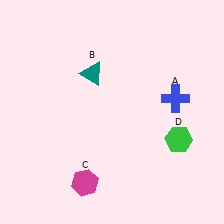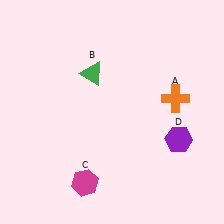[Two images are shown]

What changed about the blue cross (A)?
In Image 1, A is blue. In Image 2, it changed to orange.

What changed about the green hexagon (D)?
In Image 1, D is green. In Image 2, it changed to purple.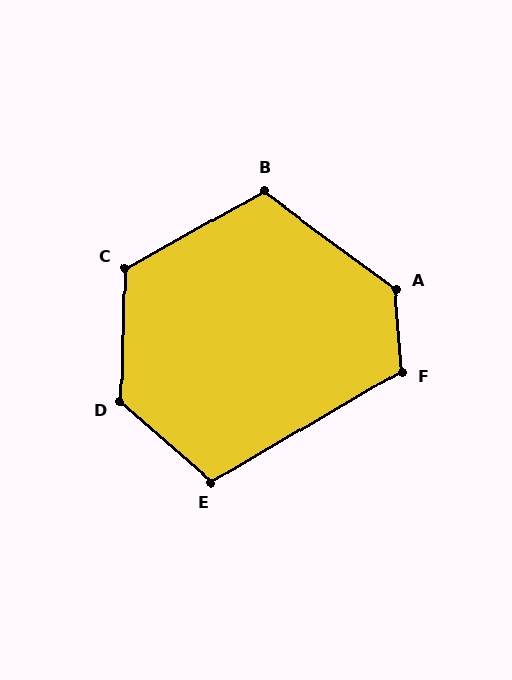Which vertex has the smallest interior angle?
E, at approximately 109 degrees.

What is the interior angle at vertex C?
Approximately 121 degrees (obtuse).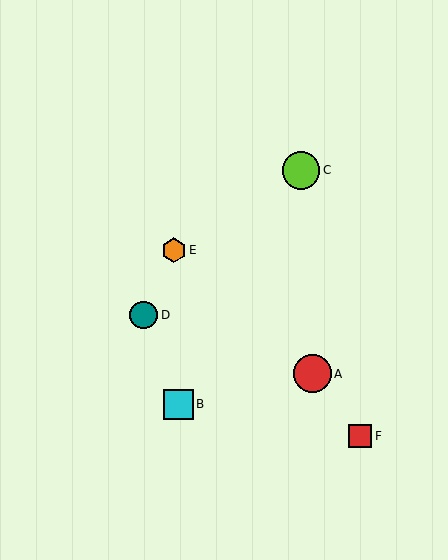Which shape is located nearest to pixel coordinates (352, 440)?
The red square (labeled F) at (360, 436) is nearest to that location.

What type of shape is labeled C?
Shape C is a lime circle.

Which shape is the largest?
The lime circle (labeled C) is the largest.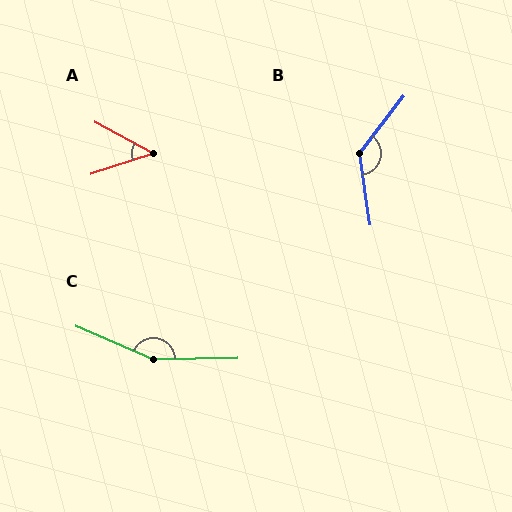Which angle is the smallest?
A, at approximately 47 degrees.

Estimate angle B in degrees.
Approximately 134 degrees.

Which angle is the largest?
C, at approximately 156 degrees.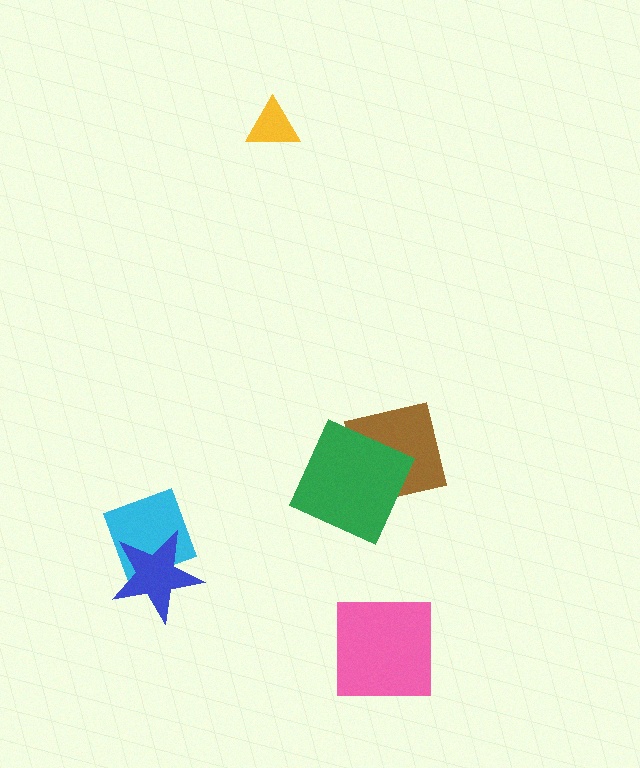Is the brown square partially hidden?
Yes, it is partially covered by another shape.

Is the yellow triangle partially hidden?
No, no other shape covers it.